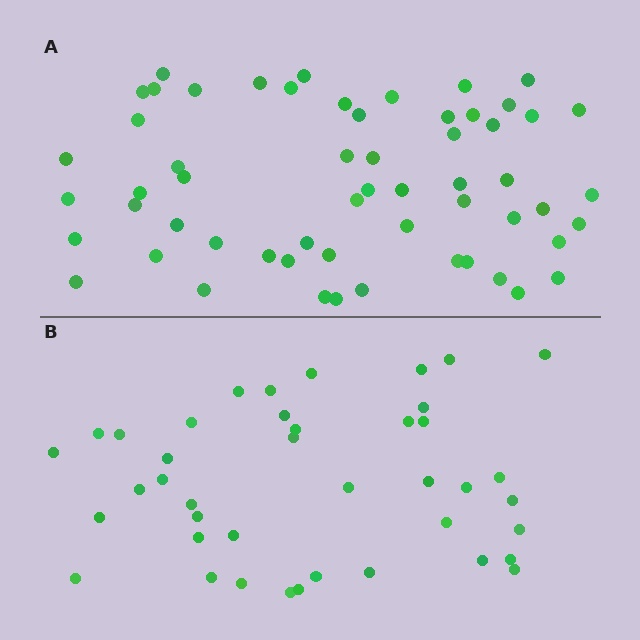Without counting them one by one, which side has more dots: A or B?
Region A (the top region) has more dots.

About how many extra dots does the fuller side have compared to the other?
Region A has approximately 15 more dots than region B.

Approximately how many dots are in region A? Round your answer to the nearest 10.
About 60 dots. (The exact count is 58, which rounds to 60.)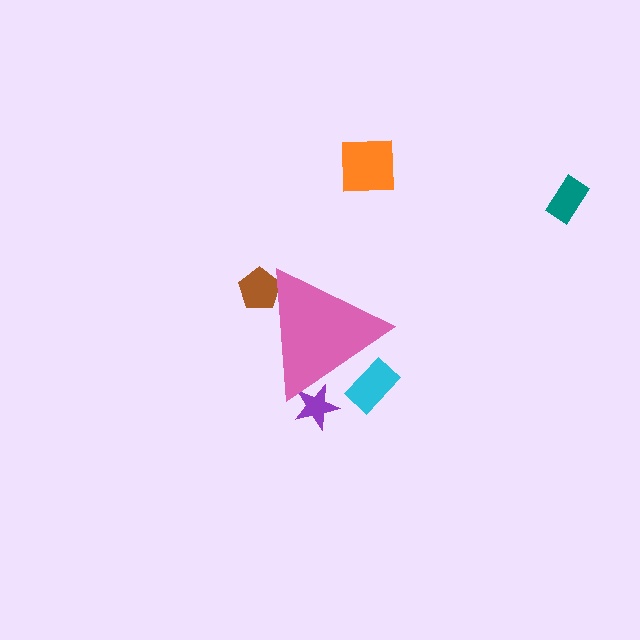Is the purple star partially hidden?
Yes, the purple star is partially hidden behind the pink triangle.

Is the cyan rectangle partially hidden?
Yes, the cyan rectangle is partially hidden behind the pink triangle.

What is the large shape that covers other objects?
A pink triangle.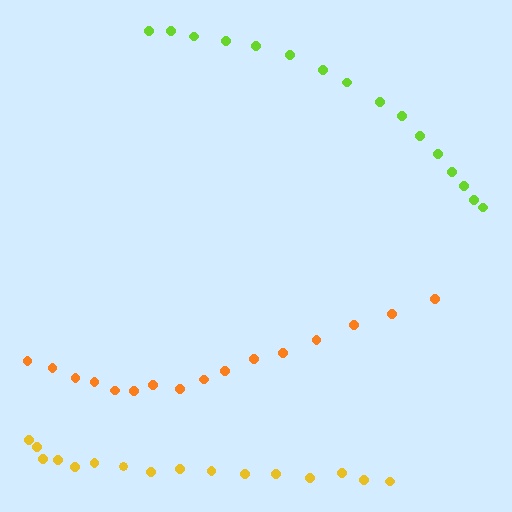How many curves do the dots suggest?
There are 3 distinct paths.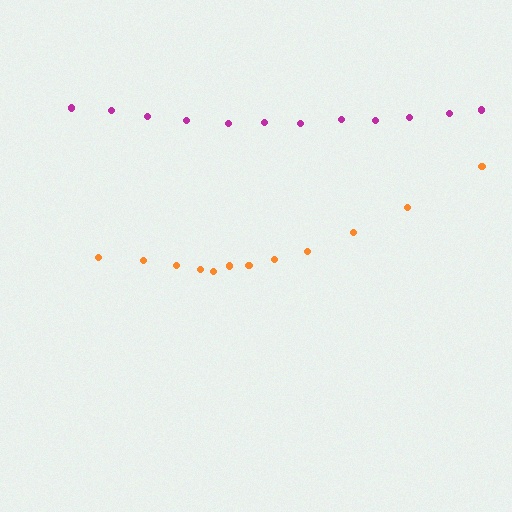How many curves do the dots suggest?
There are 2 distinct paths.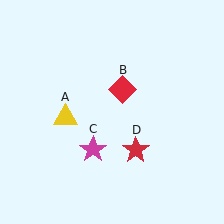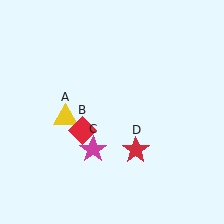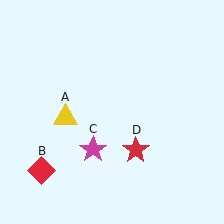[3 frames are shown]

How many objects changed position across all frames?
1 object changed position: red diamond (object B).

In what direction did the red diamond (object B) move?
The red diamond (object B) moved down and to the left.